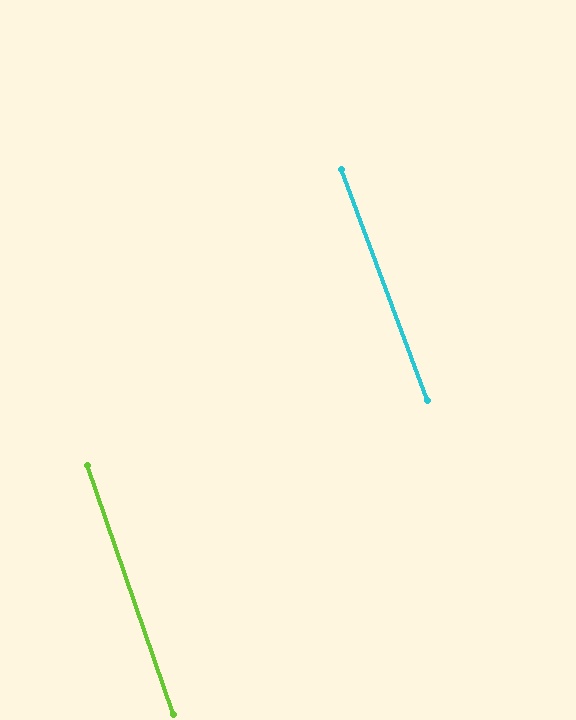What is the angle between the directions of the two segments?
Approximately 1 degree.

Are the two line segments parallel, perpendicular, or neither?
Parallel — their directions differ by only 1.4°.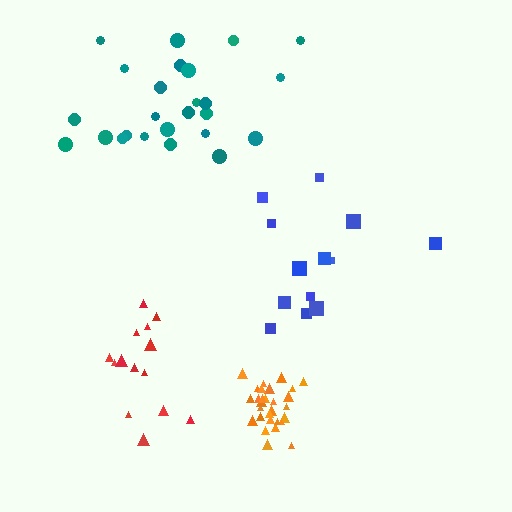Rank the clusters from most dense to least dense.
orange, teal, red, blue.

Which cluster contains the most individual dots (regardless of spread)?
Orange (29).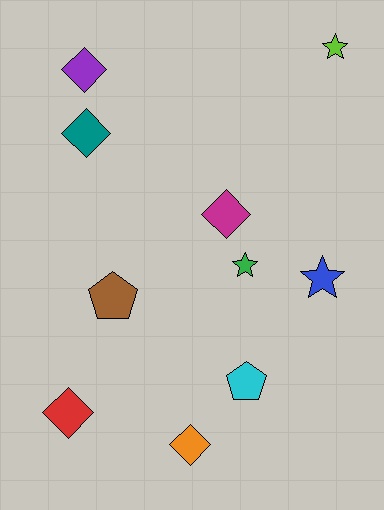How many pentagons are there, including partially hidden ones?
There are 2 pentagons.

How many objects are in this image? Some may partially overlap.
There are 10 objects.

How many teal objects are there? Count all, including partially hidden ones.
There is 1 teal object.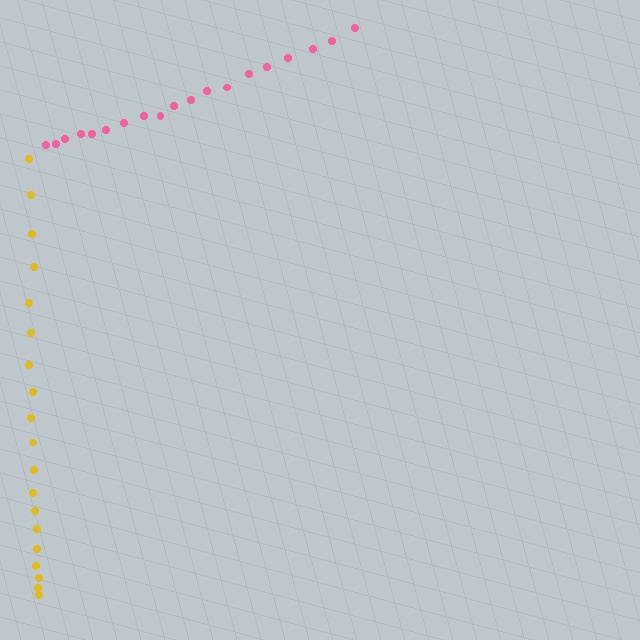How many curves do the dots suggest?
There are 2 distinct paths.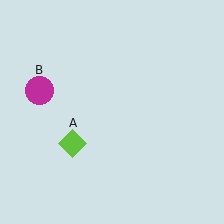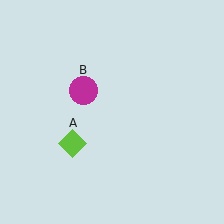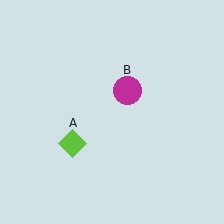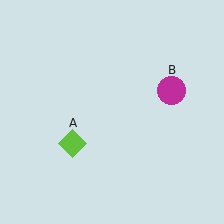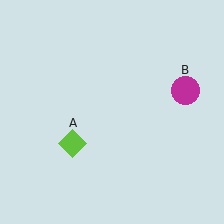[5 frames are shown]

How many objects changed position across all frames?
1 object changed position: magenta circle (object B).